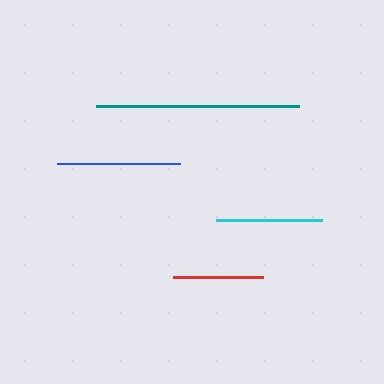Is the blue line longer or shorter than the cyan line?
The blue line is longer than the cyan line.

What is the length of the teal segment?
The teal segment is approximately 203 pixels long.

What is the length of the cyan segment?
The cyan segment is approximately 106 pixels long.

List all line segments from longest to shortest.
From longest to shortest: teal, blue, cyan, red.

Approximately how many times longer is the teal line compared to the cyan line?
The teal line is approximately 1.9 times the length of the cyan line.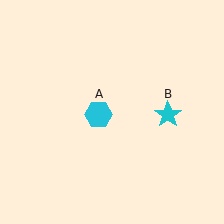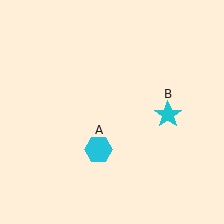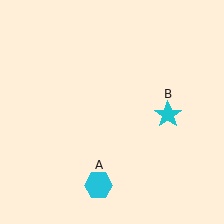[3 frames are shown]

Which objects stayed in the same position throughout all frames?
Cyan star (object B) remained stationary.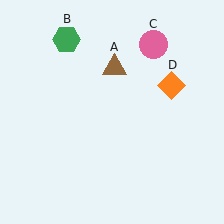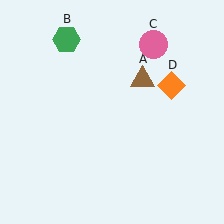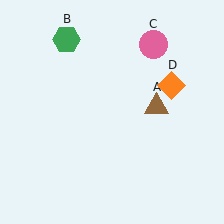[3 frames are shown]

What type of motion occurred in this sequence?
The brown triangle (object A) rotated clockwise around the center of the scene.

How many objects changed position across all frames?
1 object changed position: brown triangle (object A).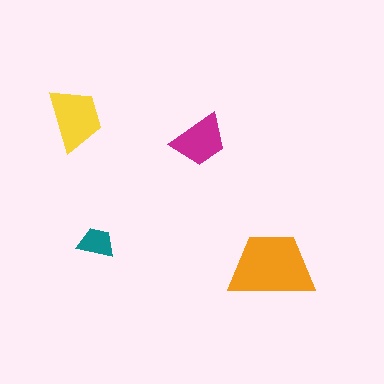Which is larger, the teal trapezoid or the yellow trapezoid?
The yellow one.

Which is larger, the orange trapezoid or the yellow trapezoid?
The orange one.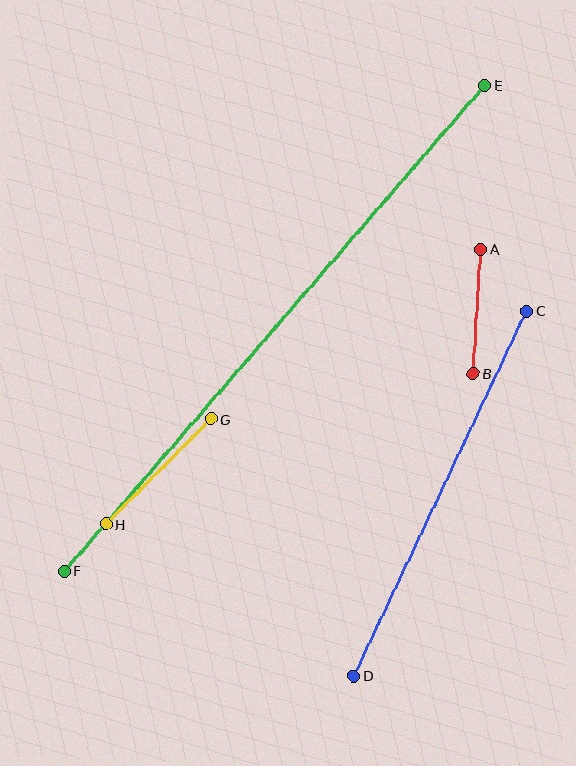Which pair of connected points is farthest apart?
Points E and F are farthest apart.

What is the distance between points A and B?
The distance is approximately 125 pixels.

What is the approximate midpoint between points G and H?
The midpoint is at approximately (158, 472) pixels.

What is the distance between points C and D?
The distance is approximately 404 pixels.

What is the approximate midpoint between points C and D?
The midpoint is at approximately (440, 493) pixels.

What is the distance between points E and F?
The distance is approximately 643 pixels.